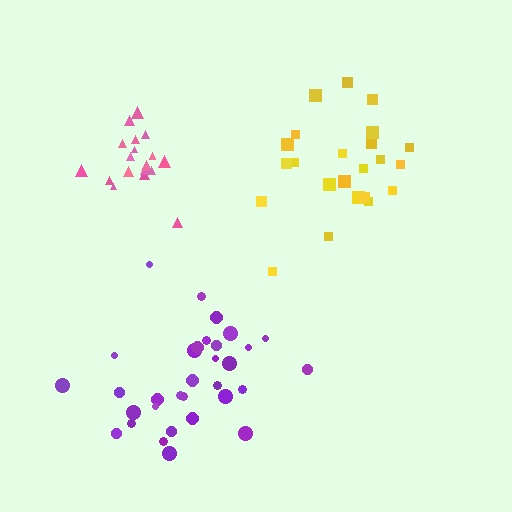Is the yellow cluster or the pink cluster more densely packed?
Pink.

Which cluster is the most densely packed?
Pink.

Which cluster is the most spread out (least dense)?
Yellow.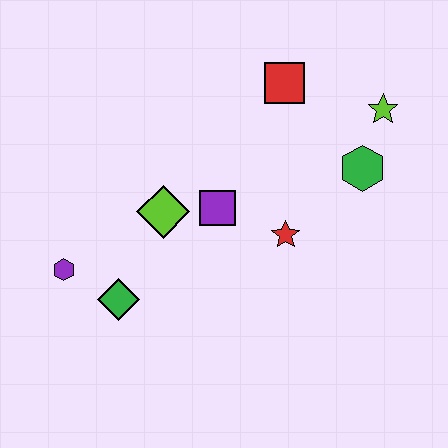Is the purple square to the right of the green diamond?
Yes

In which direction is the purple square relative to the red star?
The purple square is to the left of the red star.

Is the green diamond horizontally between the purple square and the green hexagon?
No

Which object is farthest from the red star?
The purple hexagon is farthest from the red star.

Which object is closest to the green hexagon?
The lime star is closest to the green hexagon.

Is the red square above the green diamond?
Yes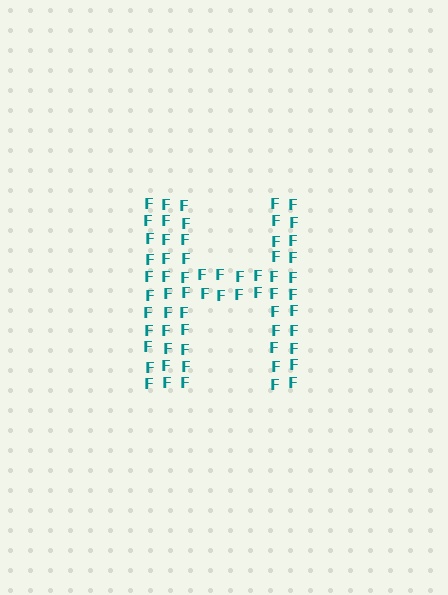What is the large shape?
The large shape is the letter H.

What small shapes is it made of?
It is made of small letter F's.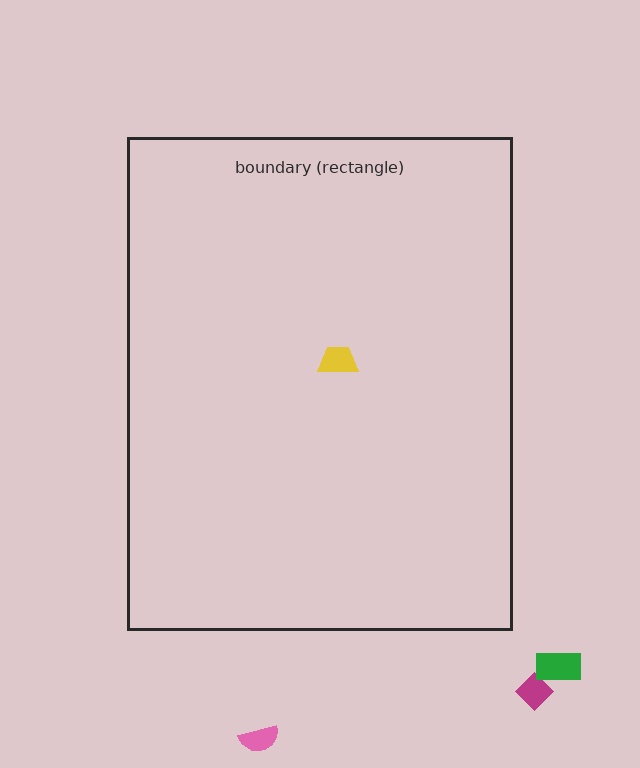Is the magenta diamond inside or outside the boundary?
Outside.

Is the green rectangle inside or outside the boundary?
Outside.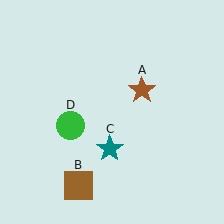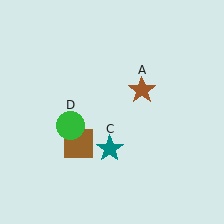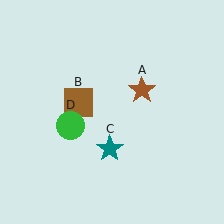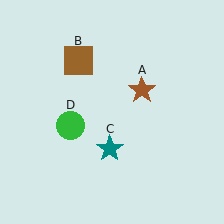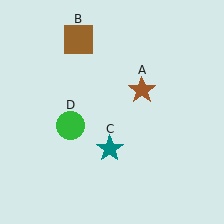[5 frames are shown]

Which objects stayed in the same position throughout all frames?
Brown star (object A) and teal star (object C) and green circle (object D) remained stationary.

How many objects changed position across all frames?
1 object changed position: brown square (object B).